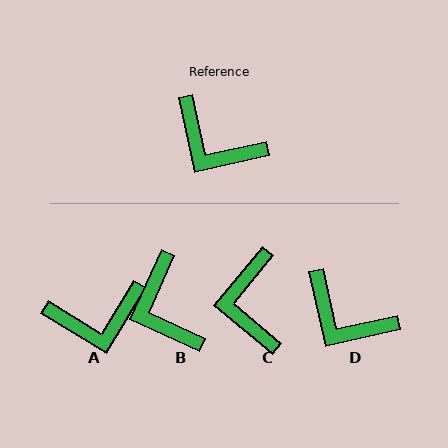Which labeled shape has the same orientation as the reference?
D.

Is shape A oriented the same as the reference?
No, it is off by about 46 degrees.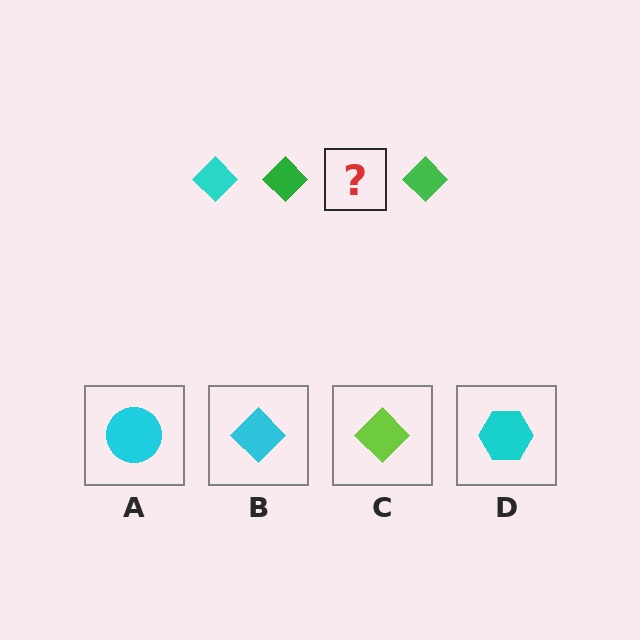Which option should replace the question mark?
Option B.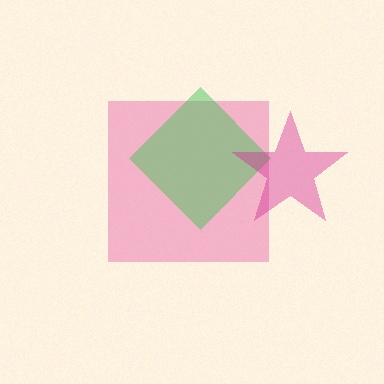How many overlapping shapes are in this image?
There are 3 overlapping shapes in the image.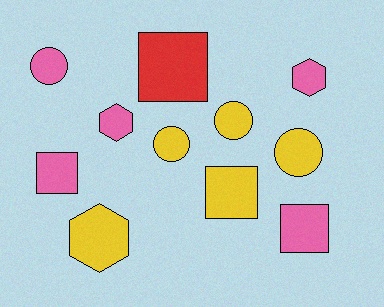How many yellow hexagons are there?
There is 1 yellow hexagon.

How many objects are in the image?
There are 11 objects.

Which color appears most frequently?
Yellow, with 5 objects.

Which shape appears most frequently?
Square, with 4 objects.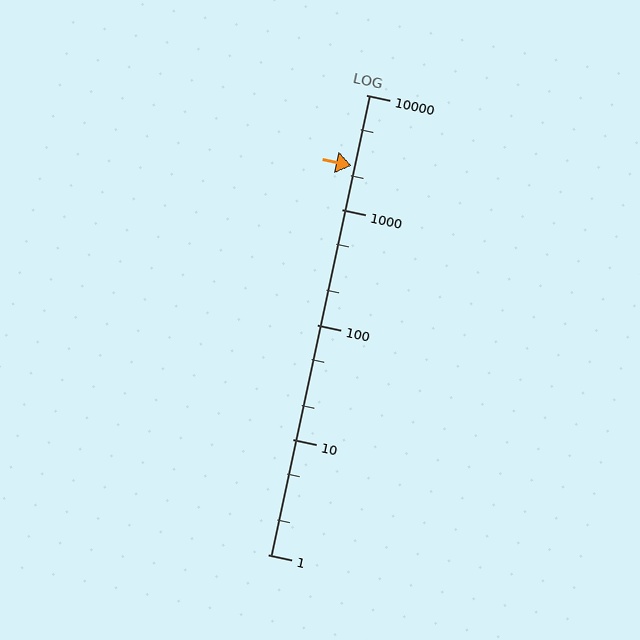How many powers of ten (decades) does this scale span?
The scale spans 4 decades, from 1 to 10000.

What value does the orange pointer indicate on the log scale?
The pointer indicates approximately 2400.